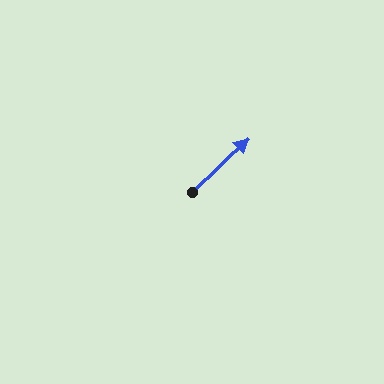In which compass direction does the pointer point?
Northeast.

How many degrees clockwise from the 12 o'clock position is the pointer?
Approximately 46 degrees.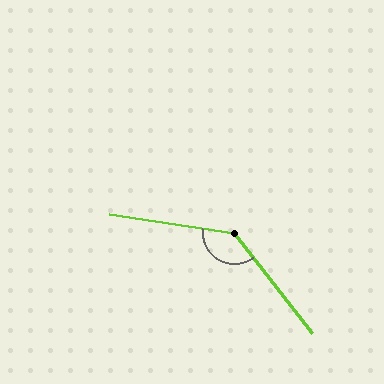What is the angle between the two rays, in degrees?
Approximately 136 degrees.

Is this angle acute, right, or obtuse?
It is obtuse.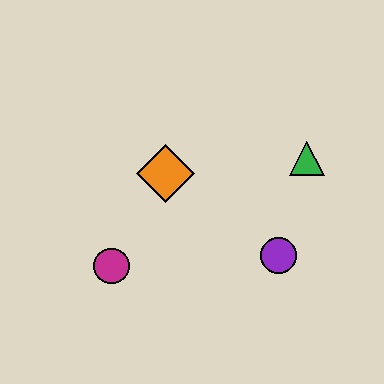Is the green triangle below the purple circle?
No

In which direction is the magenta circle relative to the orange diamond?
The magenta circle is below the orange diamond.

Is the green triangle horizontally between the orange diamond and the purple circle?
No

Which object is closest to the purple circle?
The green triangle is closest to the purple circle.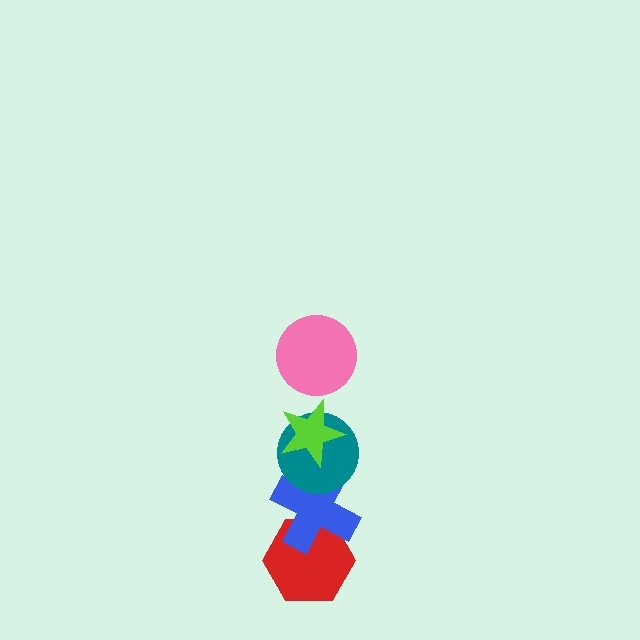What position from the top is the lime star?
The lime star is 2nd from the top.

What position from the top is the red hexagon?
The red hexagon is 5th from the top.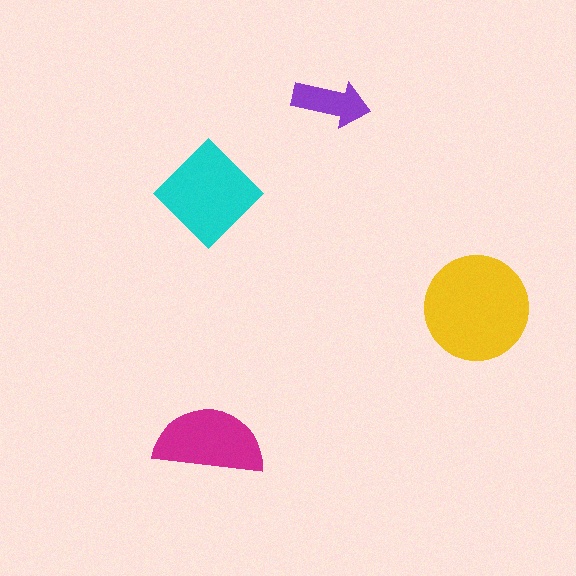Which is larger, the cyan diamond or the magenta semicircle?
The cyan diamond.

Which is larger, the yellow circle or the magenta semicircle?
The yellow circle.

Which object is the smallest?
The purple arrow.